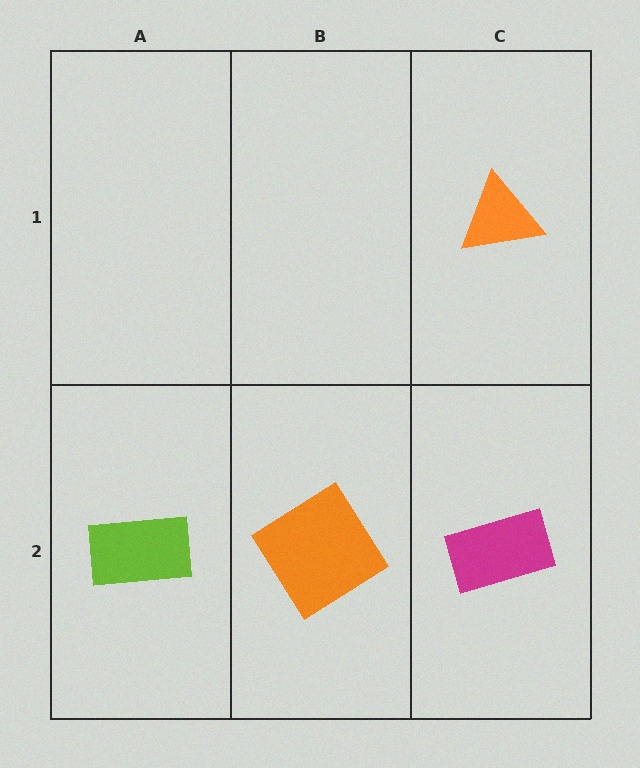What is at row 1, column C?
An orange triangle.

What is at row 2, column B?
An orange diamond.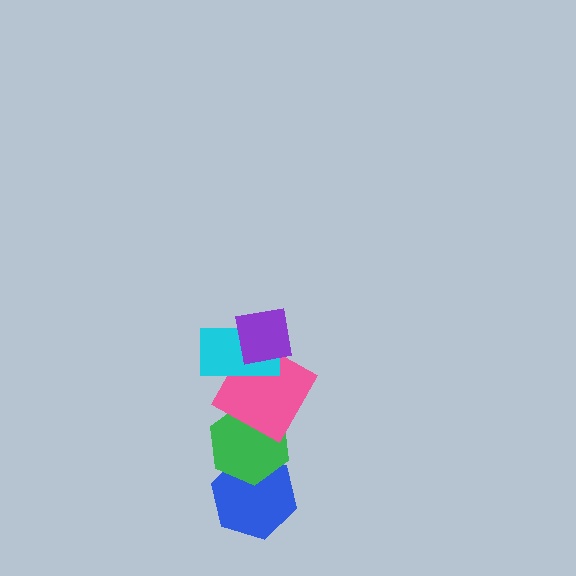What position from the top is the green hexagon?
The green hexagon is 4th from the top.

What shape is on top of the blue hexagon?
The green hexagon is on top of the blue hexagon.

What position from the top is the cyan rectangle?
The cyan rectangle is 2nd from the top.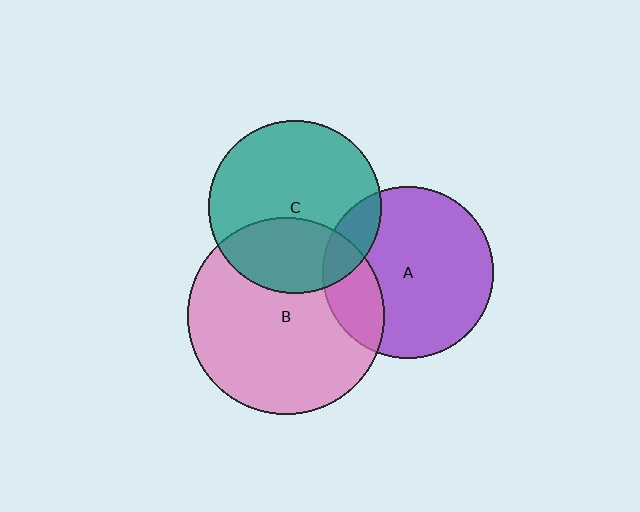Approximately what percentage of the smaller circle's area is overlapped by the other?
Approximately 15%.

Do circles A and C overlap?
Yes.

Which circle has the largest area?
Circle B (pink).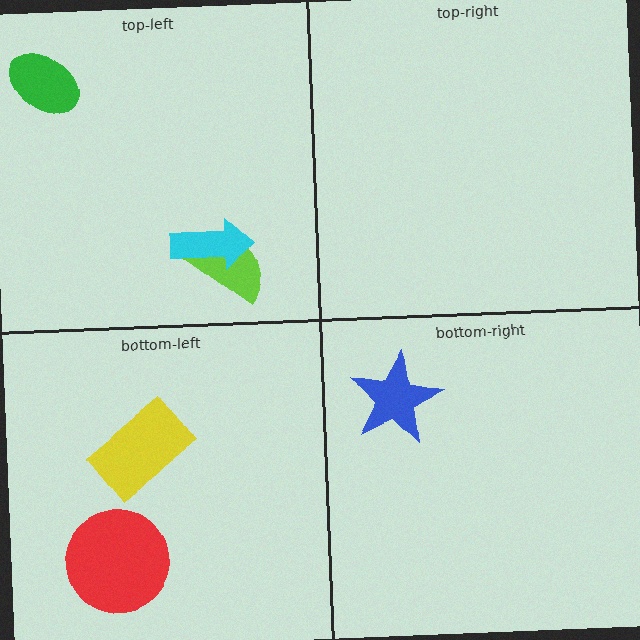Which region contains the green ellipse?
The top-left region.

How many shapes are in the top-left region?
3.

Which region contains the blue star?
The bottom-right region.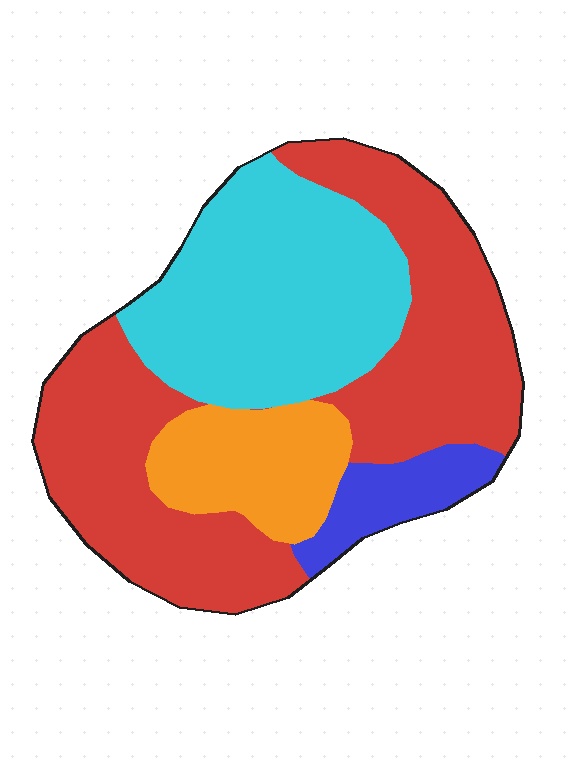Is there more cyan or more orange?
Cyan.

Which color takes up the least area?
Blue, at roughly 10%.